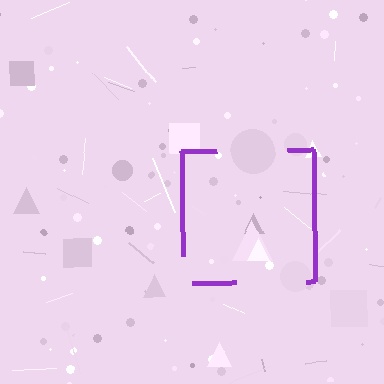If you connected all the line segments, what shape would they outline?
They would outline a square.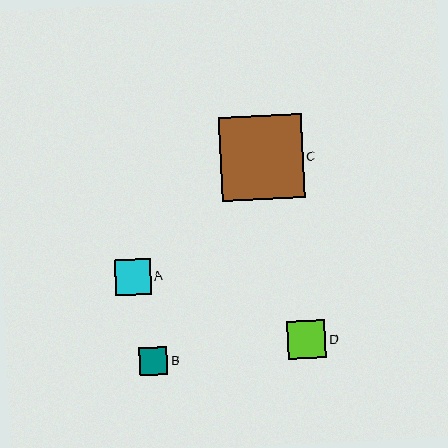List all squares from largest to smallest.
From largest to smallest: C, D, A, B.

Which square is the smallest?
Square B is the smallest with a size of approximately 29 pixels.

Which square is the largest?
Square C is the largest with a size of approximately 83 pixels.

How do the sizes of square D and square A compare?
Square D and square A are approximately the same size.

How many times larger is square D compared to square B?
Square D is approximately 1.4 times the size of square B.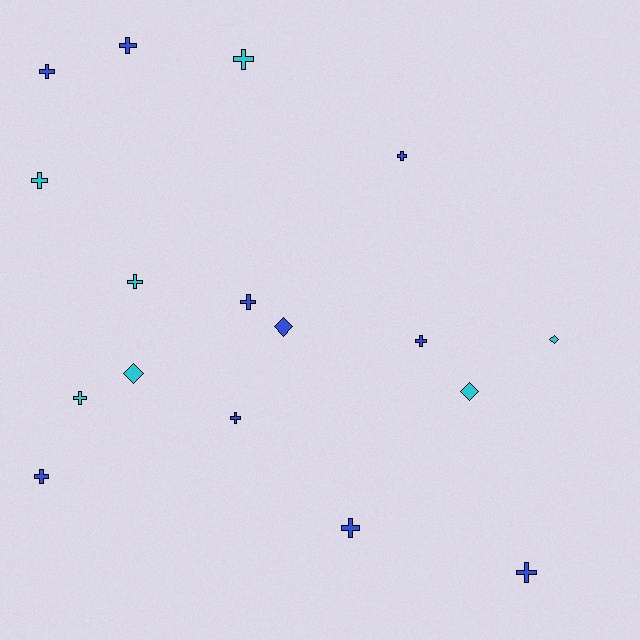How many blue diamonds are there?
There is 1 blue diamond.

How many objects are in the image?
There are 17 objects.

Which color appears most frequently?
Blue, with 10 objects.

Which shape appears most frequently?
Cross, with 13 objects.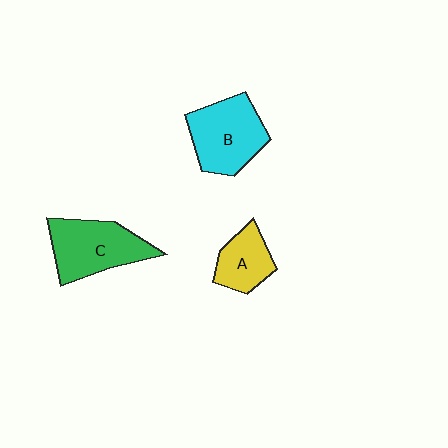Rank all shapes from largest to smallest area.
From largest to smallest: C (green), B (cyan), A (yellow).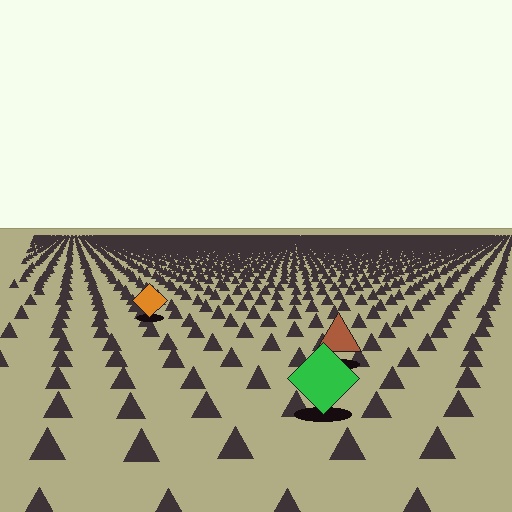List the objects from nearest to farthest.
From nearest to farthest: the green diamond, the brown triangle, the orange diamond.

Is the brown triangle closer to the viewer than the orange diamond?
Yes. The brown triangle is closer — you can tell from the texture gradient: the ground texture is coarser near it.